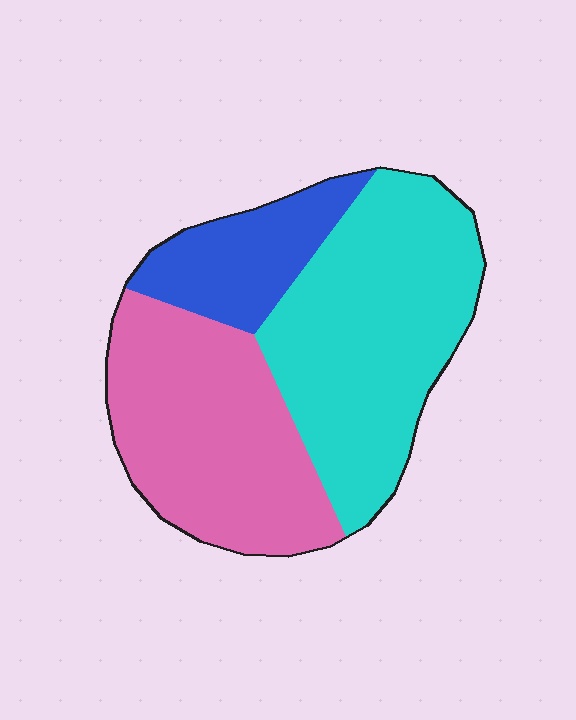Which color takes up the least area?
Blue, at roughly 15%.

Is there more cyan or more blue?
Cyan.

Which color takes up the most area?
Cyan, at roughly 45%.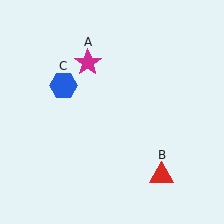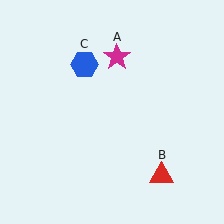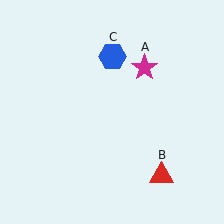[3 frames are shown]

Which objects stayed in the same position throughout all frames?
Red triangle (object B) remained stationary.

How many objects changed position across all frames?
2 objects changed position: magenta star (object A), blue hexagon (object C).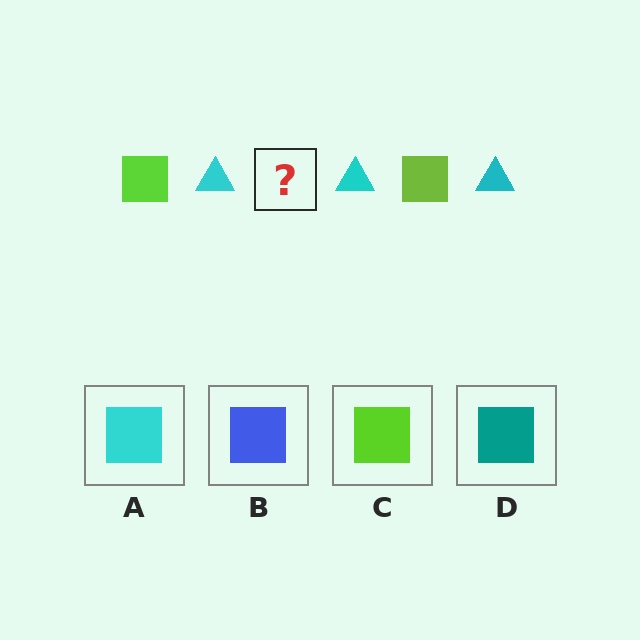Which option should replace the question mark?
Option C.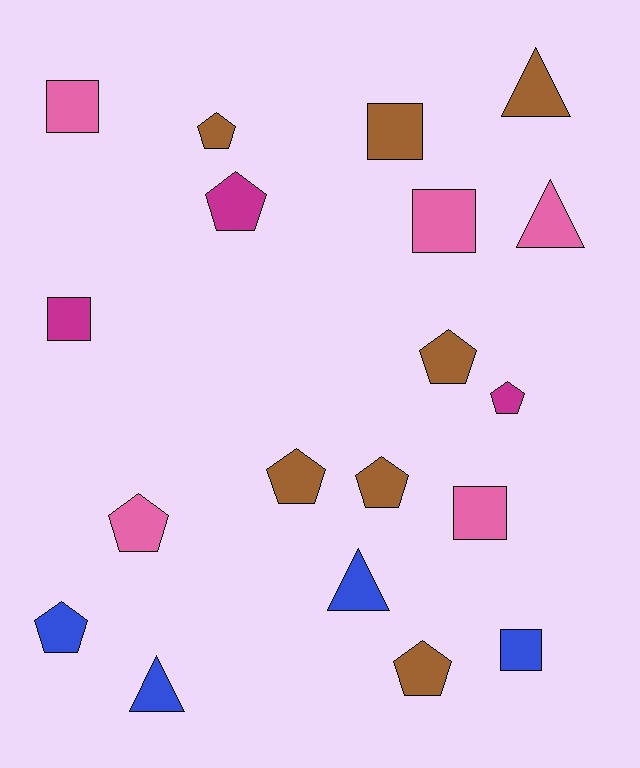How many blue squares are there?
There is 1 blue square.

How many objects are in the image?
There are 19 objects.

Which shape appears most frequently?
Pentagon, with 9 objects.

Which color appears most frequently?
Brown, with 7 objects.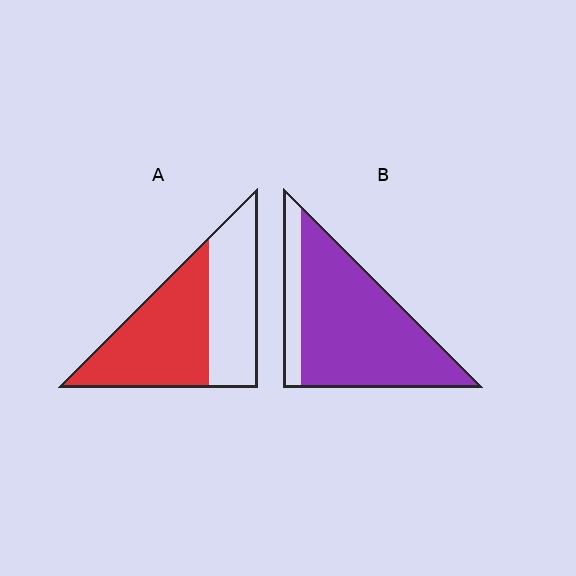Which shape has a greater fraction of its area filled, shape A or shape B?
Shape B.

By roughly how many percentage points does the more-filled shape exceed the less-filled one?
By roughly 25 percentage points (B over A).